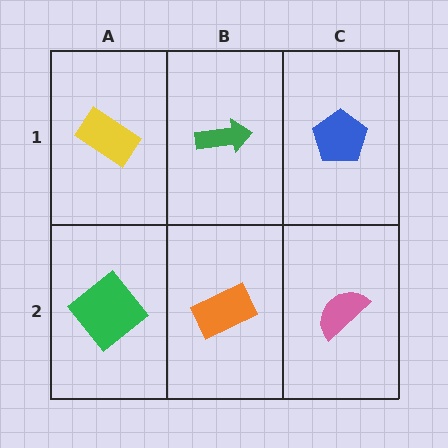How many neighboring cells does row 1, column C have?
2.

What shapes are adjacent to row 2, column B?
A green arrow (row 1, column B), a green diamond (row 2, column A), a pink semicircle (row 2, column C).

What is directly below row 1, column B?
An orange rectangle.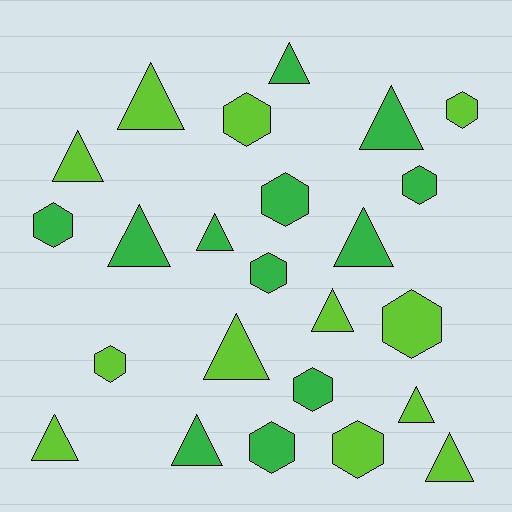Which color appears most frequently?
Green, with 12 objects.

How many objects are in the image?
There are 24 objects.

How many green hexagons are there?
There are 6 green hexagons.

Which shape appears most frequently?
Triangle, with 13 objects.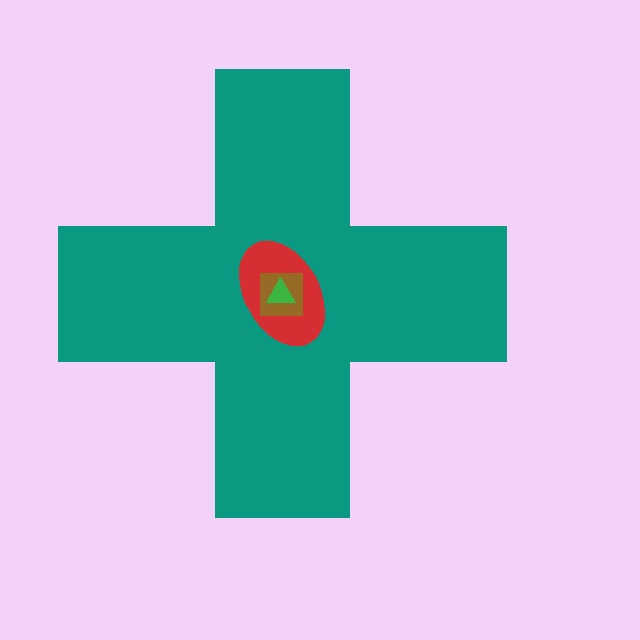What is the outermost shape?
The teal cross.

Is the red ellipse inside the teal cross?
Yes.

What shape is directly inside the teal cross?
The red ellipse.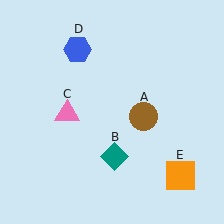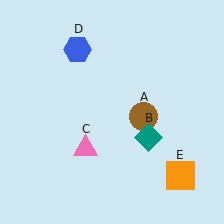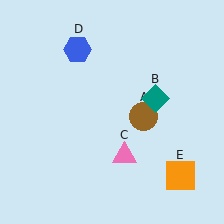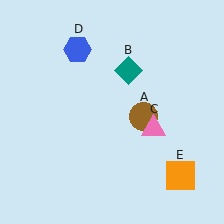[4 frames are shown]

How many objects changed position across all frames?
2 objects changed position: teal diamond (object B), pink triangle (object C).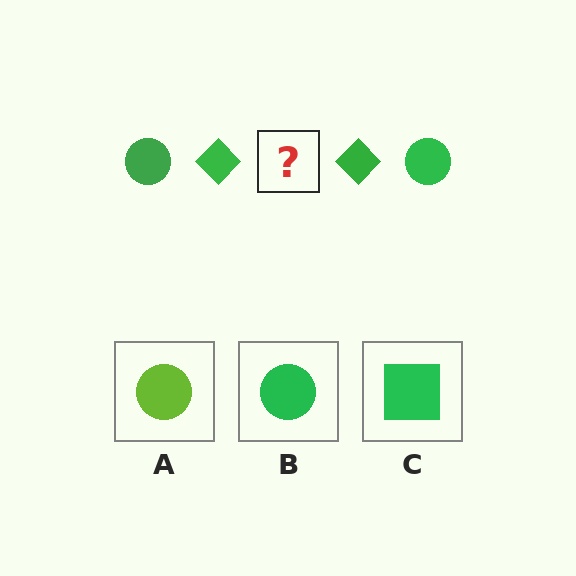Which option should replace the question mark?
Option B.